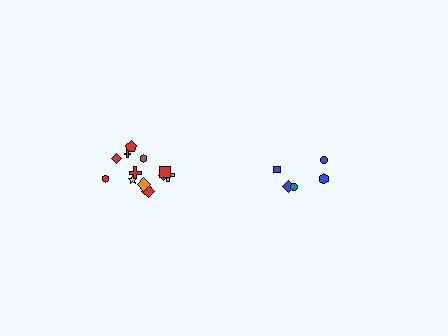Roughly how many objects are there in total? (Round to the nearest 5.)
Roughly 15 objects in total.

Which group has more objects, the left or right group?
The left group.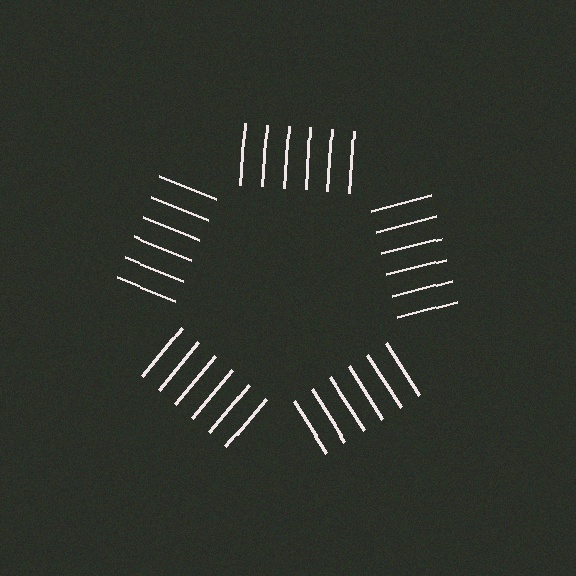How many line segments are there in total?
30 — 6 along each of the 5 edges.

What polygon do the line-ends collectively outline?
An illusory pentagon — the line segments terminate on its edges but no continuous stroke is drawn.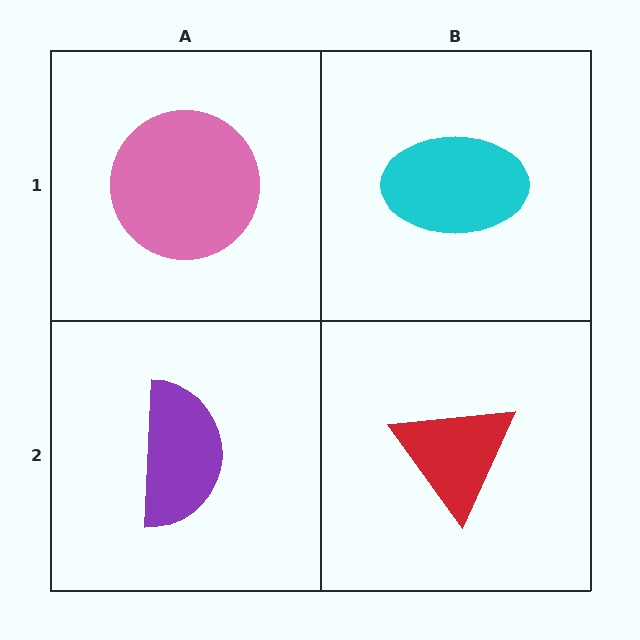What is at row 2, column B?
A red triangle.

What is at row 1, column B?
A cyan ellipse.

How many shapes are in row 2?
2 shapes.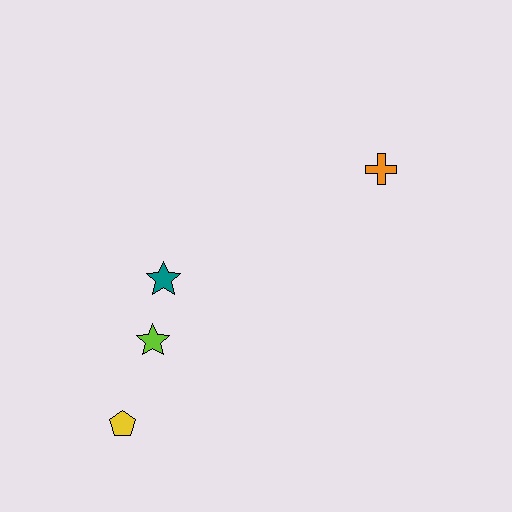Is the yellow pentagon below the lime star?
Yes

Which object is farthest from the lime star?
The orange cross is farthest from the lime star.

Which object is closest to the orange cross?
The teal star is closest to the orange cross.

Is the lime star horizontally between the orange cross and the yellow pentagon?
Yes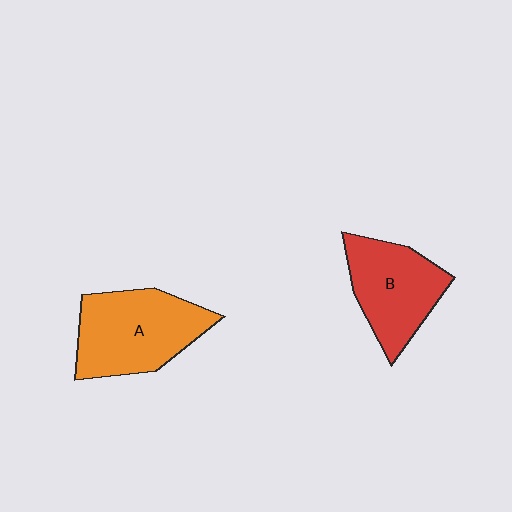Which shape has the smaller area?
Shape B (red).